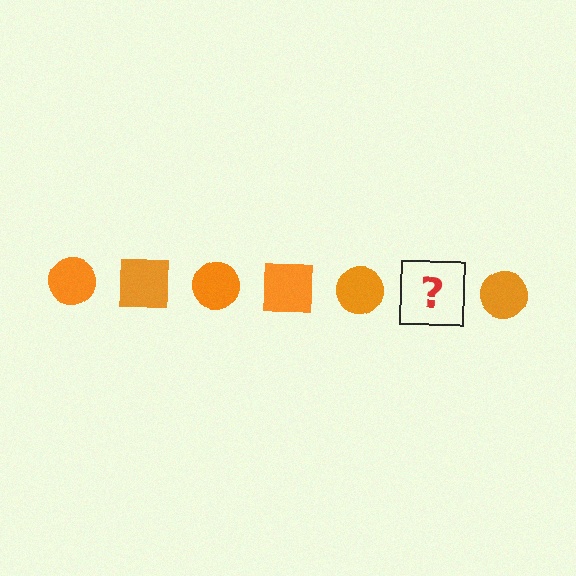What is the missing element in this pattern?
The missing element is an orange square.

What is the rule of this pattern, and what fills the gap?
The rule is that the pattern cycles through circle, square shapes in orange. The gap should be filled with an orange square.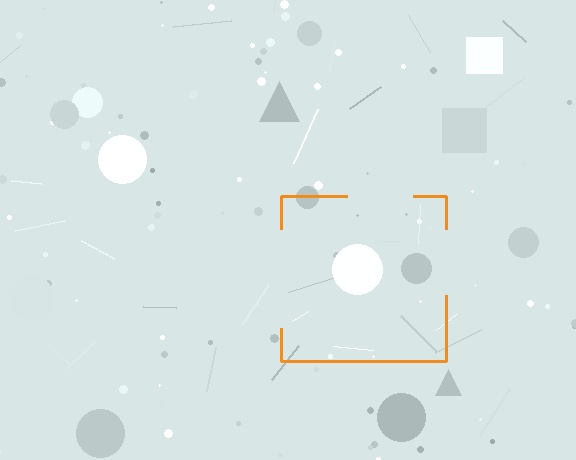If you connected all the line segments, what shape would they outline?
They would outline a square.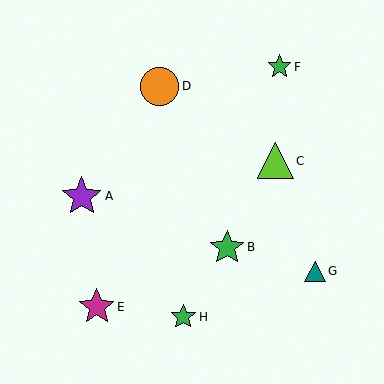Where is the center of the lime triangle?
The center of the lime triangle is at (275, 161).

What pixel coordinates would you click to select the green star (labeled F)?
Click at (280, 67) to select the green star F.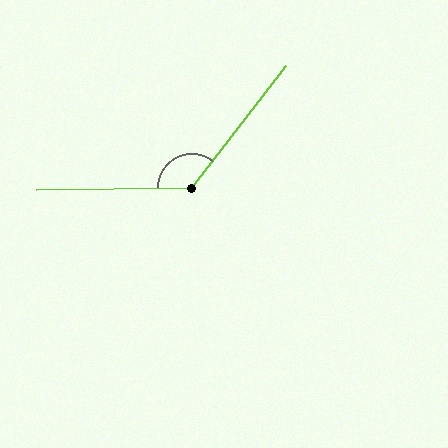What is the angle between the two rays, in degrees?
Approximately 128 degrees.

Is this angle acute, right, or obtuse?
It is obtuse.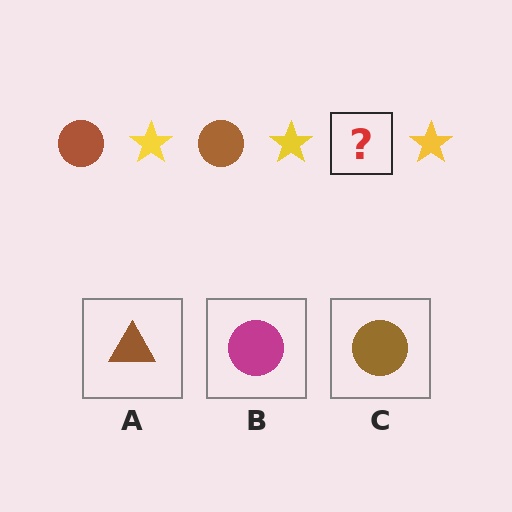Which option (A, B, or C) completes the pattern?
C.